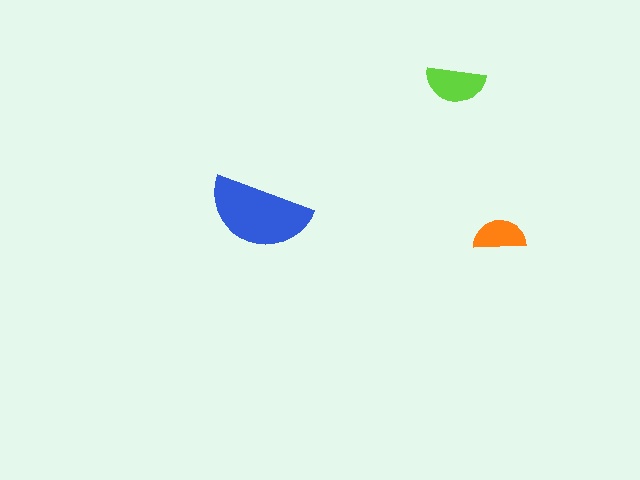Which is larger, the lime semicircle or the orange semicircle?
The lime one.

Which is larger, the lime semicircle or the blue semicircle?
The blue one.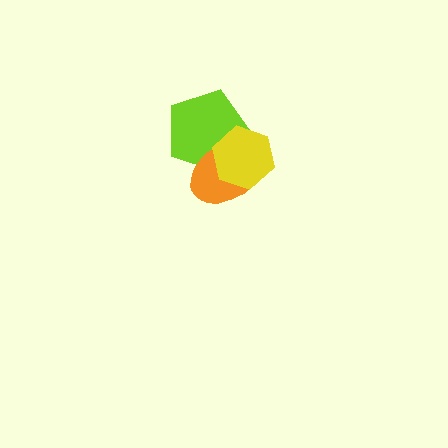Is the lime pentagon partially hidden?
Yes, it is partially covered by another shape.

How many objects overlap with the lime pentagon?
2 objects overlap with the lime pentagon.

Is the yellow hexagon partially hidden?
No, no other shape covers it.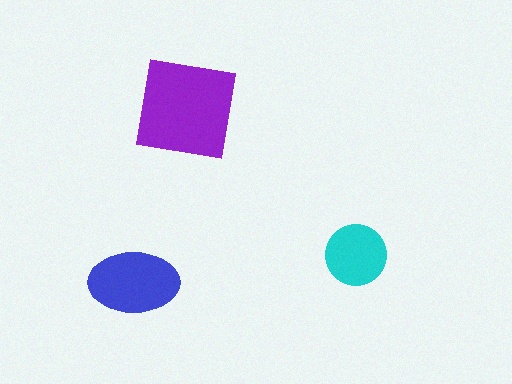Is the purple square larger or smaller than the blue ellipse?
Larger.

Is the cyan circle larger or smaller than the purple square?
Smaller.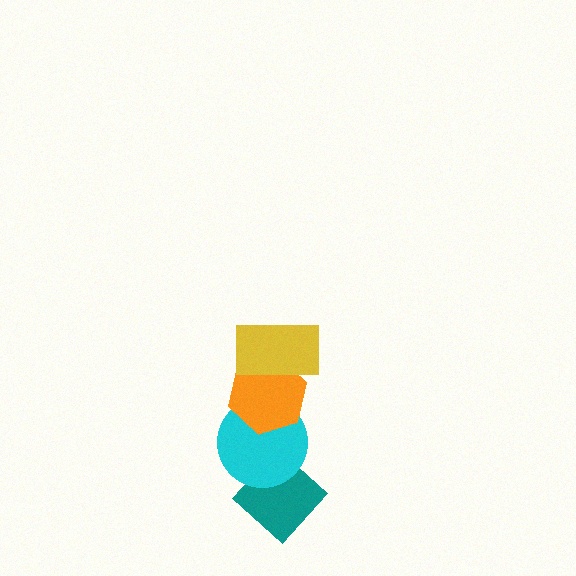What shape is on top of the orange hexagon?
The yellow rectangle is on top of the orange hexagon.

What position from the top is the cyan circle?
The cyan circle is 3rd from the top.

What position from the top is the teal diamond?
The teal diamond is 4th from the top.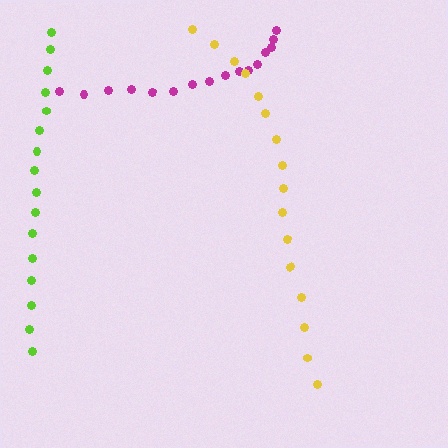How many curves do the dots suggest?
There are 3 distinct paths.